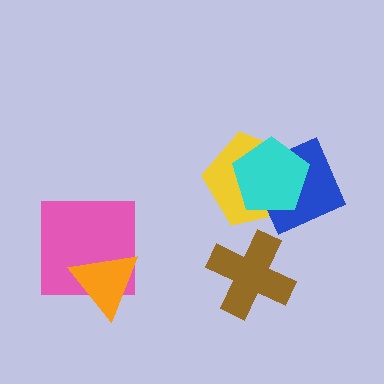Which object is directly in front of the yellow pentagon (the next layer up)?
The blue square is directly in front of the yellow pentagon.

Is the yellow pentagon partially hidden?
Yes, it is partially covered by another shape.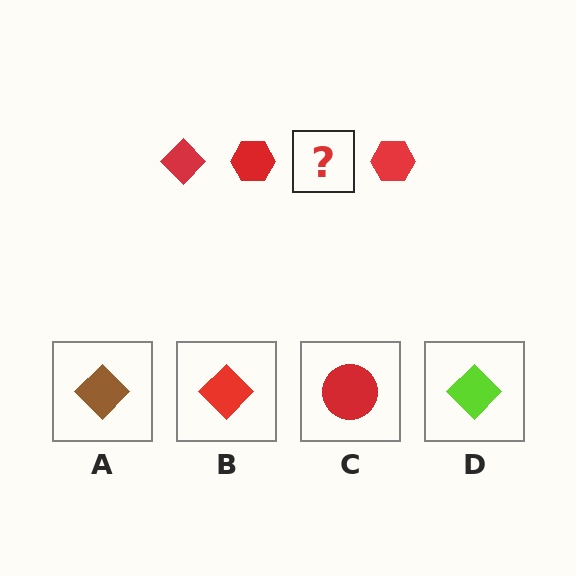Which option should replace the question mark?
Option B.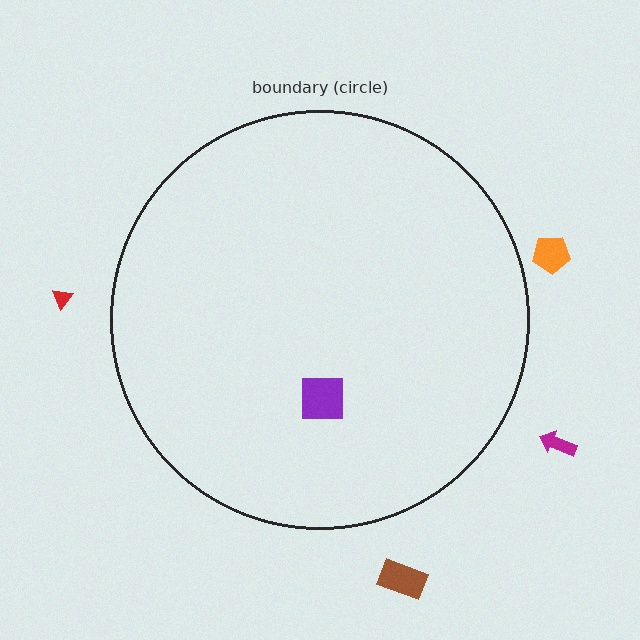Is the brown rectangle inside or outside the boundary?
Outside.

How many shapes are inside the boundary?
1 inside, 4 outside.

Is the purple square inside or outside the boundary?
Inside.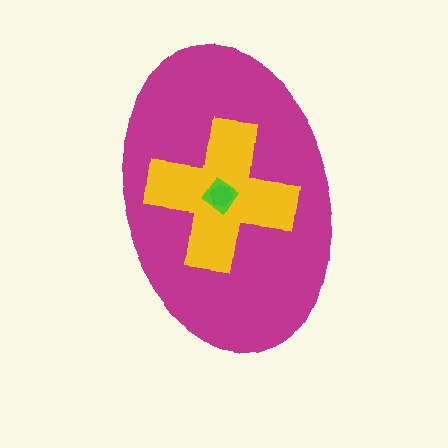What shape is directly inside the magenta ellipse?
The yellow cross.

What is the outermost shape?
The magenta ellipse.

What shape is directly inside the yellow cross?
The lime diamond.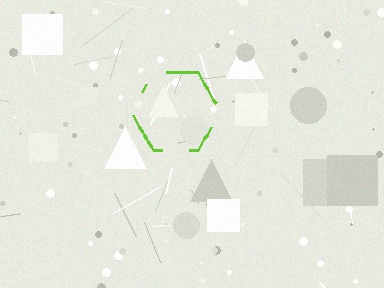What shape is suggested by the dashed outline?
The dashed outline suggests a hexagon.